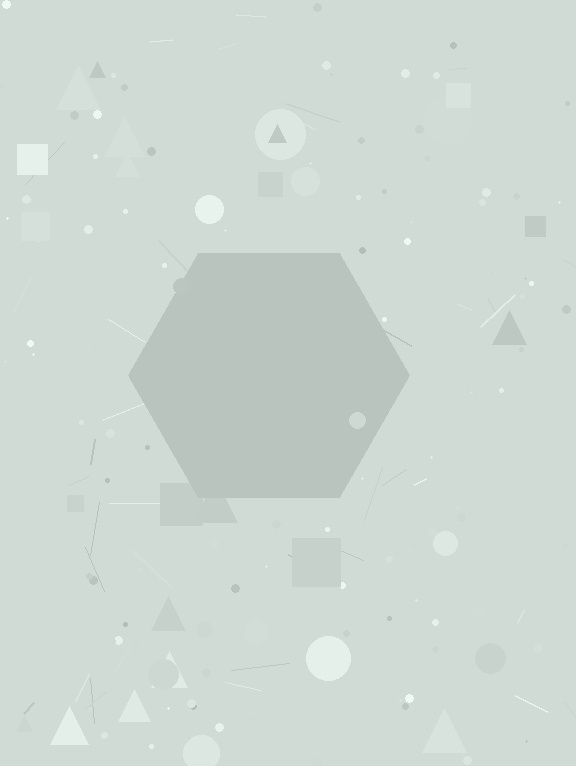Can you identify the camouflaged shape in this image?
The camouflaged shape is a hexagon.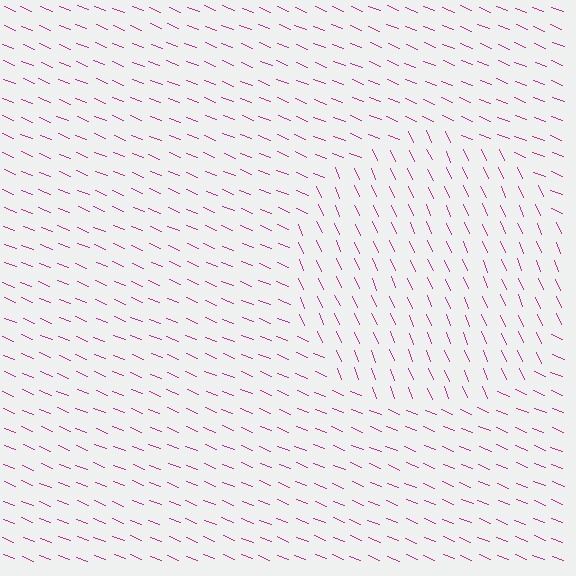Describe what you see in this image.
The image is filled with small magenta line segments. A circle region in the image has lines oriented differently from the surrounding lines, creating a visible texture boundary.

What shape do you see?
I see a circle.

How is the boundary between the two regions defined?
The boundary is defined purely by a change in line orientation (approximately 45 degrees difference). All lines are the same color and thickness.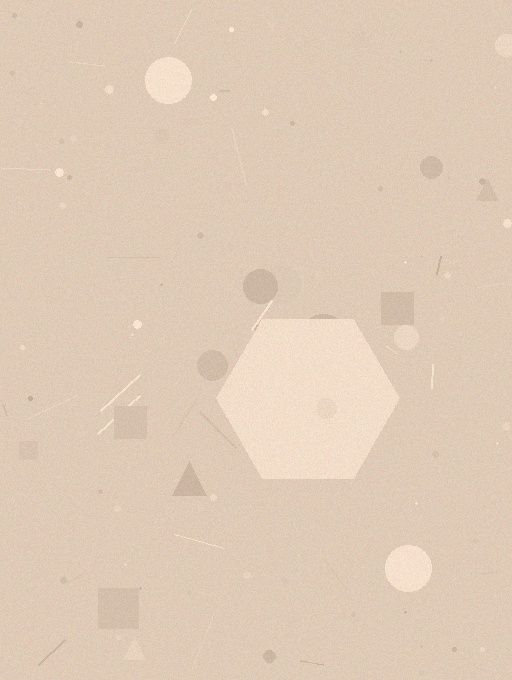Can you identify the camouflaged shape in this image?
The camouflaged shape is a hexagon.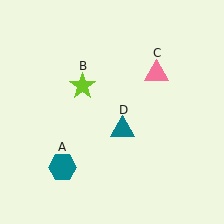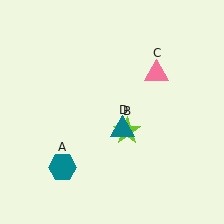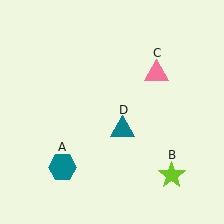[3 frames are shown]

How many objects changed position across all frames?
1 object changed position: lime star (object B).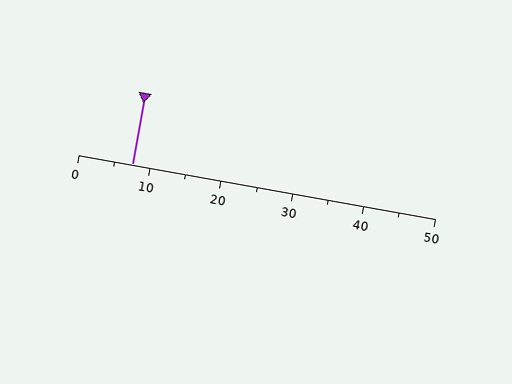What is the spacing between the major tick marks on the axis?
The major ticks are spaced 10 apart.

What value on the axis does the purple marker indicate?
The marker indicates approximately 7.5.